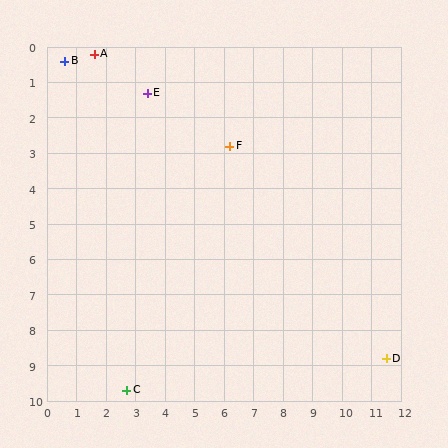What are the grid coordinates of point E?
Point E is at approximately (3.4, 1.3).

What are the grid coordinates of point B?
Point B is at approximately (0.6, 0.4).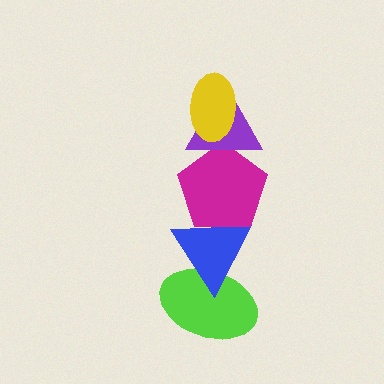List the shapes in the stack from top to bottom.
From top to bottom: the yellow ellipse, the purple triangle, the magenta pentagon, the blue triangle, the lime ellipse.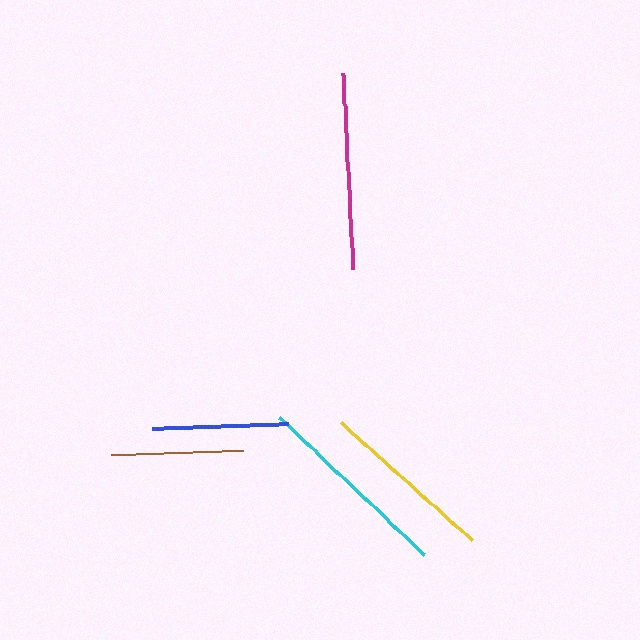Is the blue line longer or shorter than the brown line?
The blue line is longer than the brown line.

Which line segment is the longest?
The cyan line is the longest at approximately 199 pixels.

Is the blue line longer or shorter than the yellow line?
The yellow line is longer than the blue line.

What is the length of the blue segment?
The blue segment is approximately 136 pixels long.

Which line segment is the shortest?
The brown line is the shortest at approximately 132 pixels.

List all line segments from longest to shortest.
From longest to shortest: cyan, magenta, yellow, blue, brown.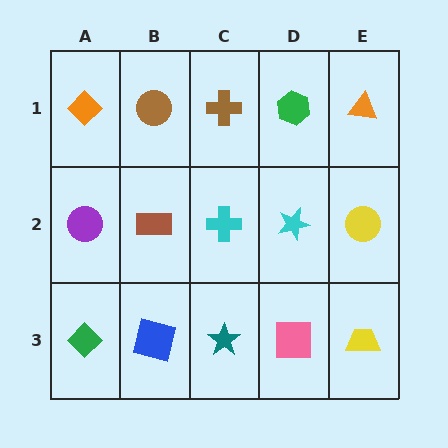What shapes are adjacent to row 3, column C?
A cyan cross (row 2, column C), a blue square (row 3, column B), a pink square (row 3, column D).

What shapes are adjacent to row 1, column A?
A purple circle (row 2, column A), a brown circle (row 1, column B).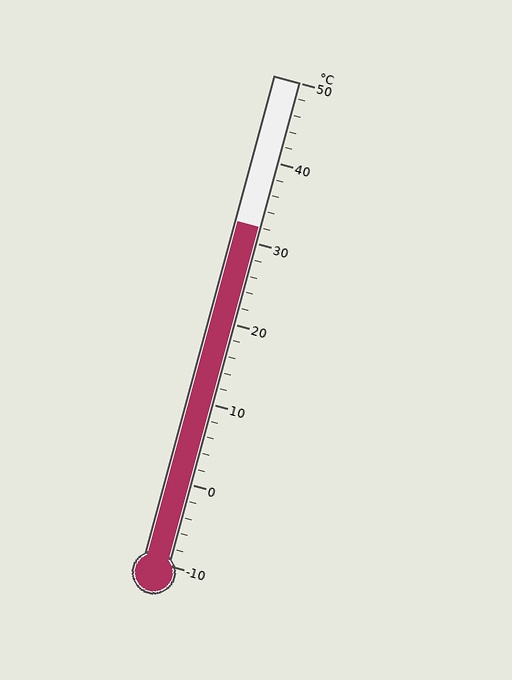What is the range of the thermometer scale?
The thermometer scale ranges from -10°C to 50°C.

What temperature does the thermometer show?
The thermometer shows approximately 32°C.